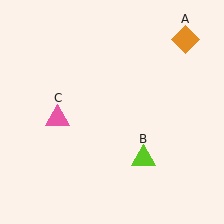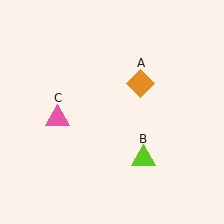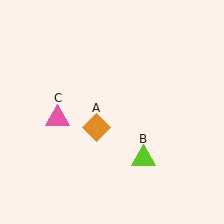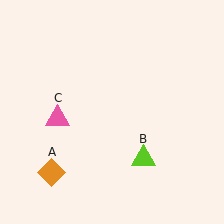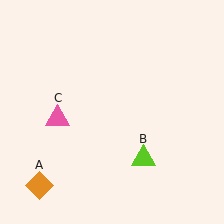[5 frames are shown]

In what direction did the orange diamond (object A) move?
The orange diamond (object A) moved down and to the left.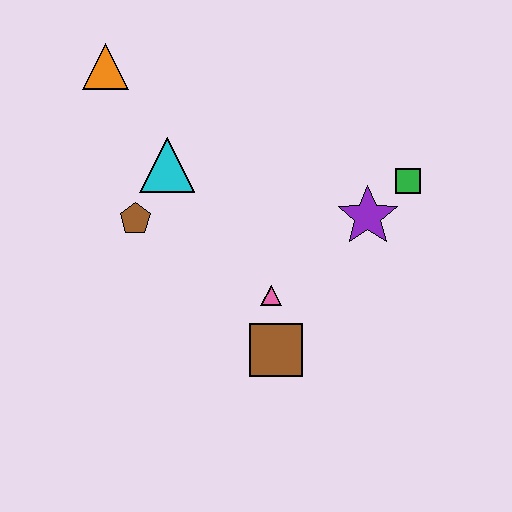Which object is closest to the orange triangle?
The cyan triangle is closest to the orange triangle.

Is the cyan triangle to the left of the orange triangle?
No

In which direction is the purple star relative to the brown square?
The purple star is above the brown square.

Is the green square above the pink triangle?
Yes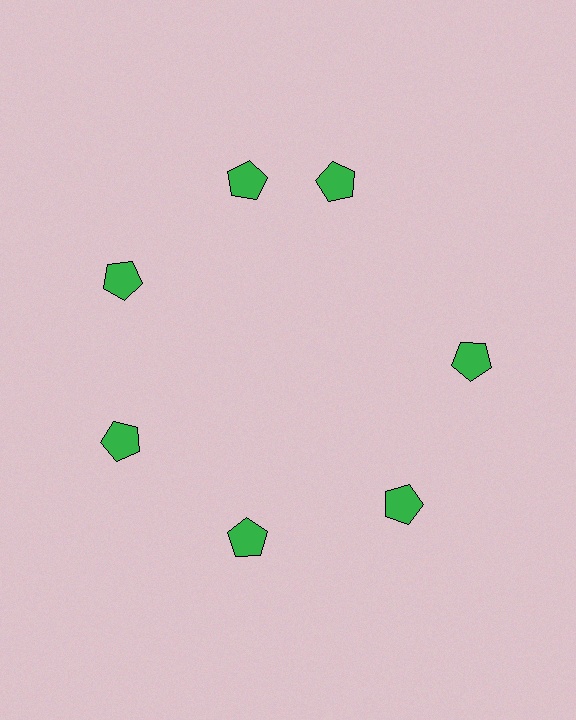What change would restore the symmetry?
The symmetry would be restored by rotating it back into even spacing with its neighbors so that all 7 pentagons sit at equal angles and equal distance from the center.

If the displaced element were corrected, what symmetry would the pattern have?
It would have 7-fold rotational symmetry — the pattern would map onto itself every 51 degrees.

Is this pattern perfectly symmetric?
No. The 7 green pentagons are arranged in a ring, but one element near the 1 o'clock position is rotated out of alignment along the ring, breaking the 7-fold rotational symmetry.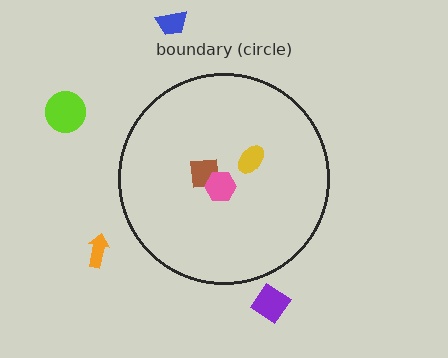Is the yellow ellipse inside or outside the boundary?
Inside.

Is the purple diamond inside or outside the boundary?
Outside.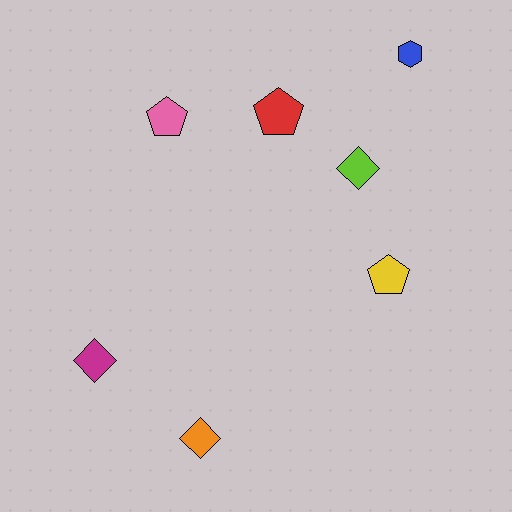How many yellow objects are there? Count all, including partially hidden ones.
There is 1 yellow object.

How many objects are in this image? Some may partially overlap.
There are 7 objects.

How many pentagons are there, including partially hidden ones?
There are 3 pentagons.